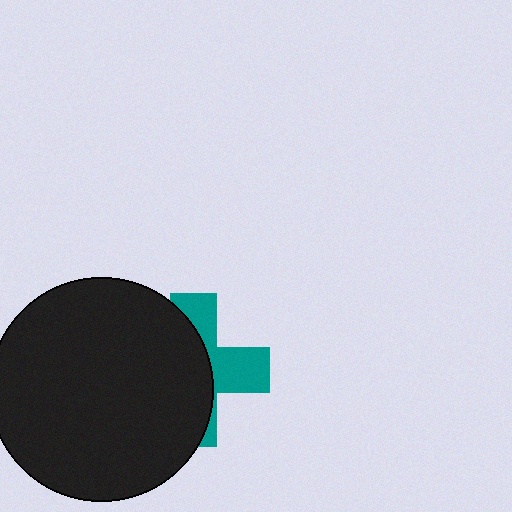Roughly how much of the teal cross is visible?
A small part of it is visible (roughly 39%).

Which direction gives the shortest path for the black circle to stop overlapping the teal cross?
Moving left gives the shortest separation.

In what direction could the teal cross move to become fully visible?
The teal cross could move right. That would shift it out from behind the black circle entirely.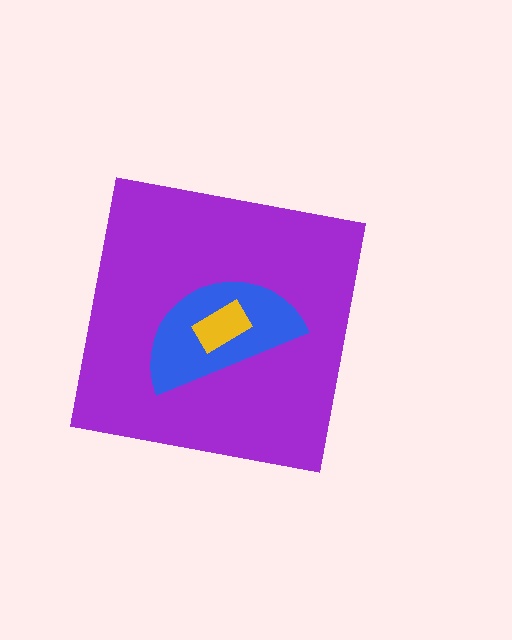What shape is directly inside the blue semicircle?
The yellow rectangle.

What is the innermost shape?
The yellow rectangle.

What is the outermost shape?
The purple square.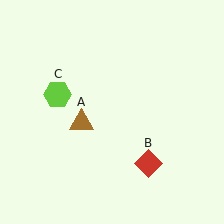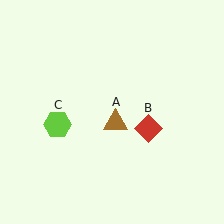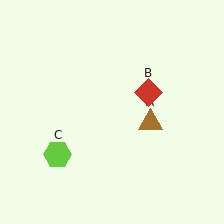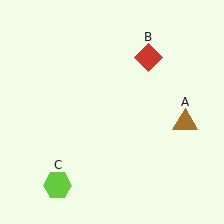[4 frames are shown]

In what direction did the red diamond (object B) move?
The red diamond (object B) moved up.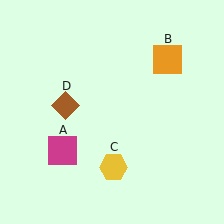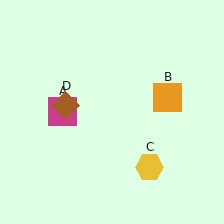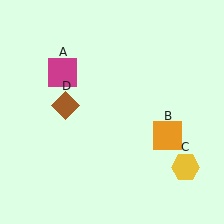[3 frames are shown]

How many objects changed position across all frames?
3 objects changed position: magenta square (object A), orange square (object B), yellow hexagon (object C).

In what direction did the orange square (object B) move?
The orange square (object B) moved down.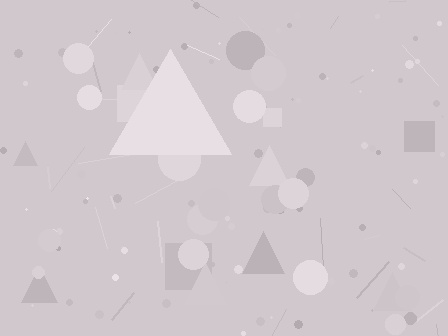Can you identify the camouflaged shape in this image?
The camouflaged shape is a triangle.